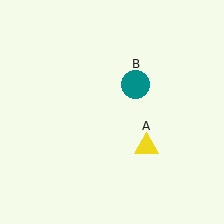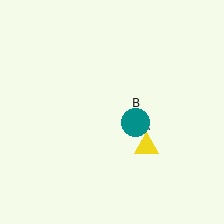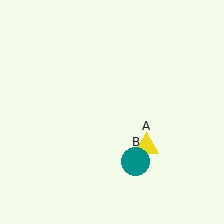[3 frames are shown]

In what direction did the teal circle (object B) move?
The teal circle (object B) moved down.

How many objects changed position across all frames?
1 object changed position: teal circle (object B).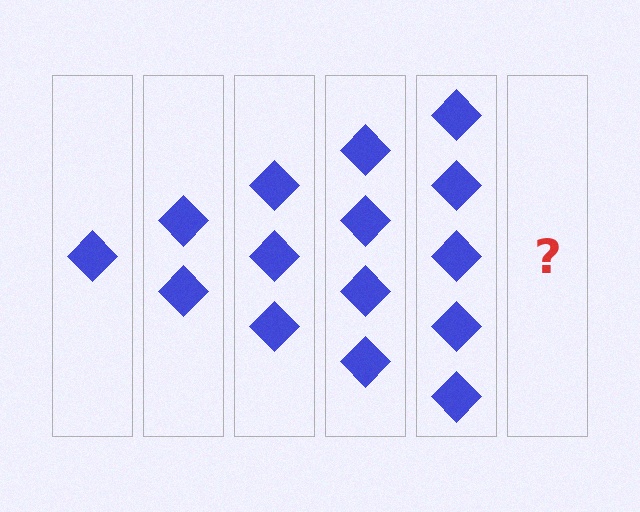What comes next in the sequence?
The next element should be 6 diamonds.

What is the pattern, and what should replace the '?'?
The pattern is that each step adds one more diamond. The '?' should be 6 diamonds.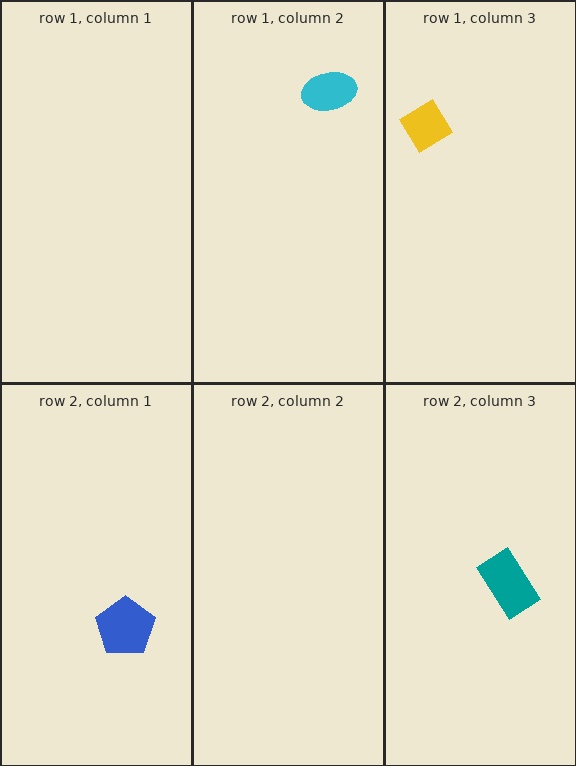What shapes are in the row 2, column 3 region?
The teal rectangle.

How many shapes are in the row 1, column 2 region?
1.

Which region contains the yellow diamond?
The row 1, column 3 region.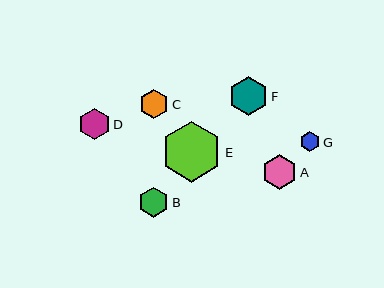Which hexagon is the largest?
Hexagon E is the largest with a size of approximately 60 pixels.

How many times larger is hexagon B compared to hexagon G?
Hexagon B is approximately 1.5 times the size of hexagon G.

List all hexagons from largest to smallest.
From largest to smallest: E, F, A, D, B, C, G.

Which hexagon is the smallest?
Hexagon G is the smallest with a size of approximately 20 pixels.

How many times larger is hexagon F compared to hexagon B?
Hexagon F is approximately 1.3 times the size of hexagon B.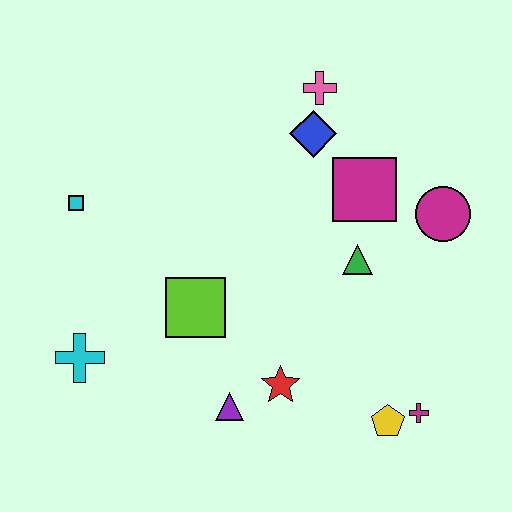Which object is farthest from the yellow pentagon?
The cyan square is farthest from the yellow pentagon.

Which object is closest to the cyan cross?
The lime square is closest to the cyan cross.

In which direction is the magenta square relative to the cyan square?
The magenta square is to the right of the cyan square.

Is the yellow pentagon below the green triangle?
Yes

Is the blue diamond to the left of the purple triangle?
No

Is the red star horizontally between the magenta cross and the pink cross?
No